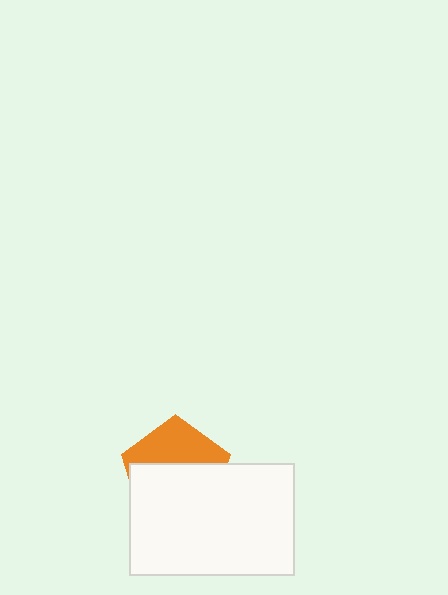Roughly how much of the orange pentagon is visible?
A small part of it is visible (roughly 40%).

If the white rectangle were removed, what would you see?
You would see the complete orange pentagon.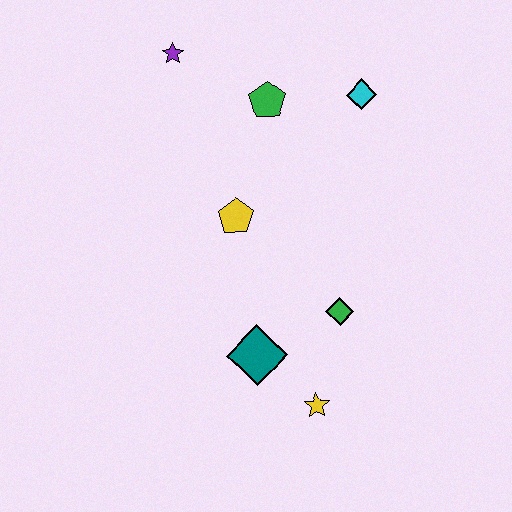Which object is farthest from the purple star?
The yellow star is farthest from the purple star.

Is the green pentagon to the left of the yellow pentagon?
No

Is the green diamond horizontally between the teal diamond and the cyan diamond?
Yes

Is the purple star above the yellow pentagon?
Yes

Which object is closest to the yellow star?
The teal diamond is closest to the yellow star.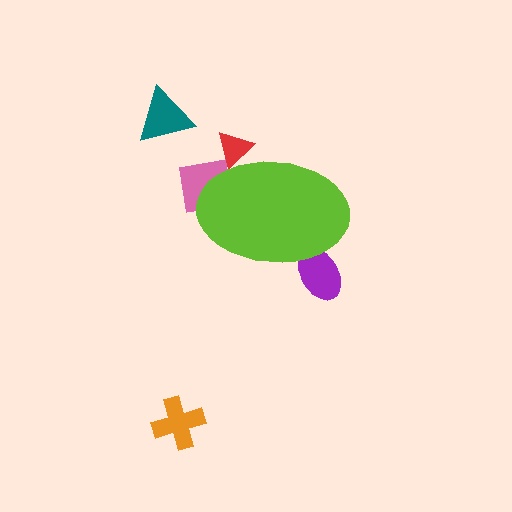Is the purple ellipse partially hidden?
Yes, the purple ellipse is partially hidden behind the lime ellipse.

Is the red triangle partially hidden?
Yes, the red triangle is partially hidden behind the lime ellipse.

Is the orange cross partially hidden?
No, the orange cross is fully visible.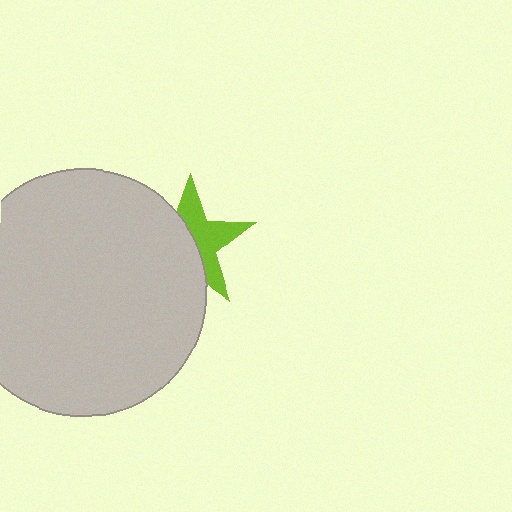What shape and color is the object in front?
The object in front is a light gray circle.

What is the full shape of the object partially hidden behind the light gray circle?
The partially hidden object is a lime star.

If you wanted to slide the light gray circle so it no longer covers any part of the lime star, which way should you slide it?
Slide it left — that is the most direct way to separate the two shapes.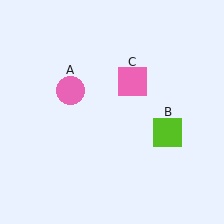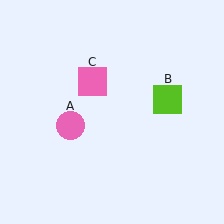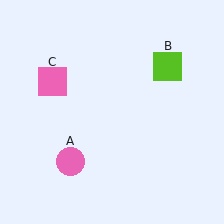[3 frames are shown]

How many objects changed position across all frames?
3 objects changed position: pink circle (object A), lime square (object B), pink square (object C).